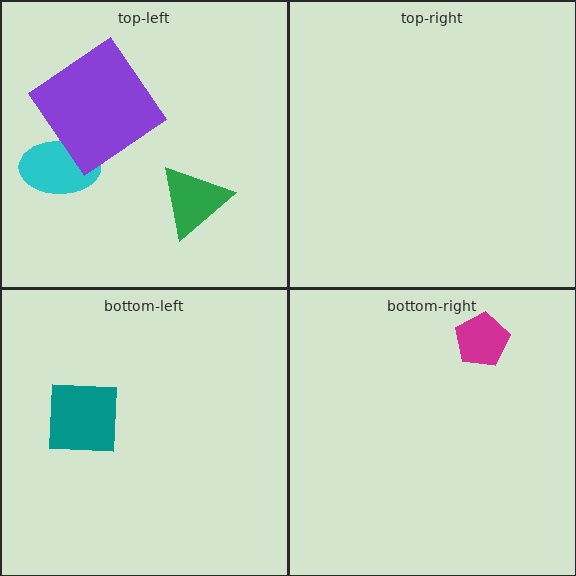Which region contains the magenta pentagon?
The bottom-right region.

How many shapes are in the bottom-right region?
1.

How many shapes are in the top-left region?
3.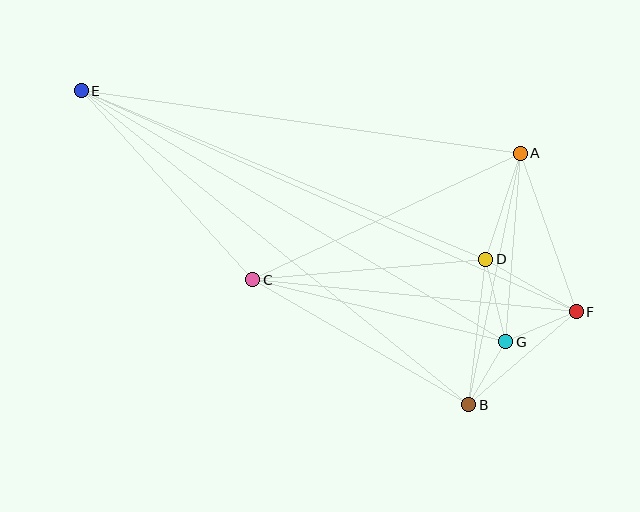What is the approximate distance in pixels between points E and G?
The distance between E and G is approximately 493 pixels.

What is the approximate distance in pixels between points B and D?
The distance between B and D is approximately 147 pixels.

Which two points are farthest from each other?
Points E and F are farthest from each other.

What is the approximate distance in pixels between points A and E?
The distance between A and E is approximately 443 pixels.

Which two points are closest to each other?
Points B and G are closest to each other.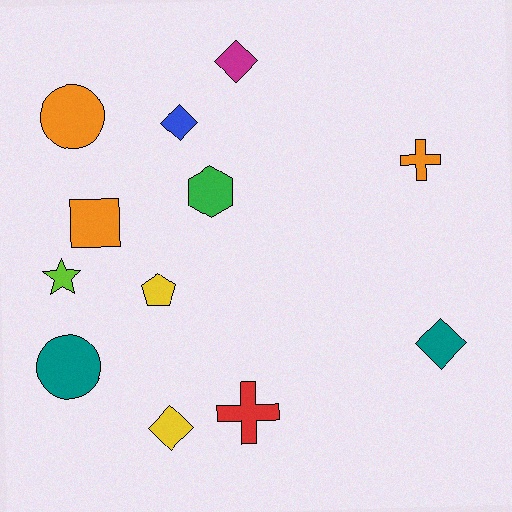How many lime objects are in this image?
There is 1 lime object.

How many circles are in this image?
There are 2 circles.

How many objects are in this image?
There are 12 objects.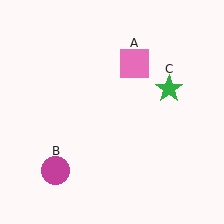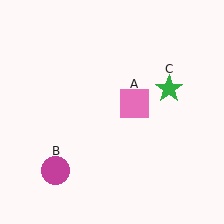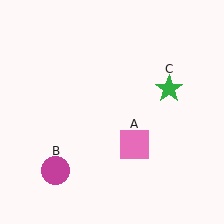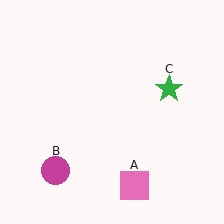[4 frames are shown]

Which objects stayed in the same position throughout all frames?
Magenta circle (object B) and green star (object C) remained stationary.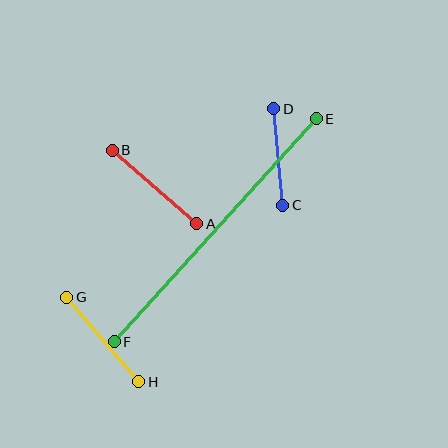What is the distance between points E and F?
The distance is approximately 301 pixels.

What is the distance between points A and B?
The distance is approximately 112 pixels.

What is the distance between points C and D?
The distance is approximately 97 pixels.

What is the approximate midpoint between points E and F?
The midpoint is at approximately (215, 230) pixels.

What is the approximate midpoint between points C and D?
The midpoint is at approximately (278, 157) pixels.